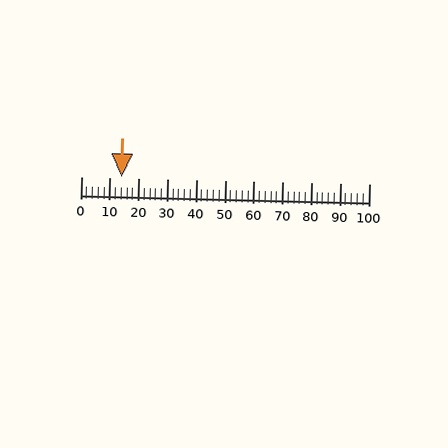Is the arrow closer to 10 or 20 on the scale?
The arrow is closer to 10.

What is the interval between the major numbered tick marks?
The major tick marks are spaced 10 units apart.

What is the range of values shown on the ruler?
The ruler shows values from 0 to 100.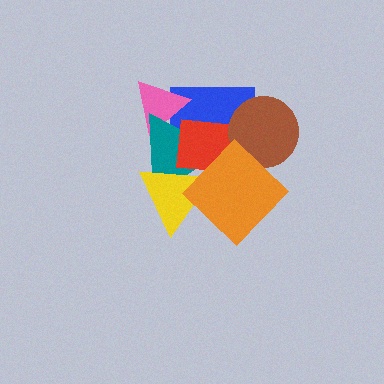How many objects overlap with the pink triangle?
2 objects overlap with the pink triangle.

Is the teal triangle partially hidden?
Yes, it is partially covered by another shape.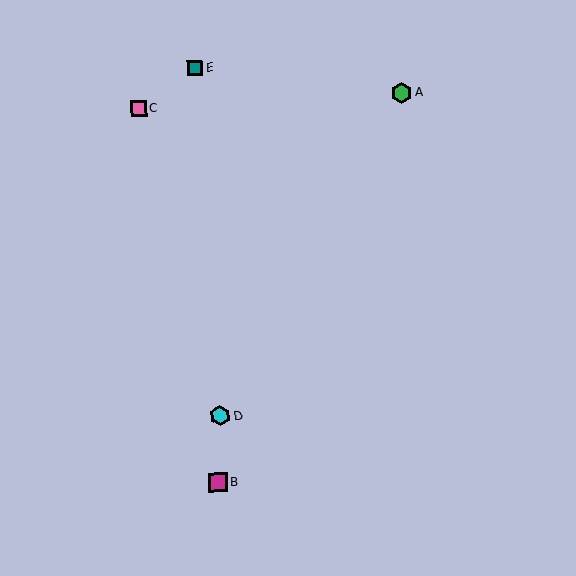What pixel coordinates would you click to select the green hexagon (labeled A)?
Click at (402, 93) to select the green hexagon A.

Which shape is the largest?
The green hexagon (labeled A) is the largest.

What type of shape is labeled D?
Shape D is a cyan hexagon.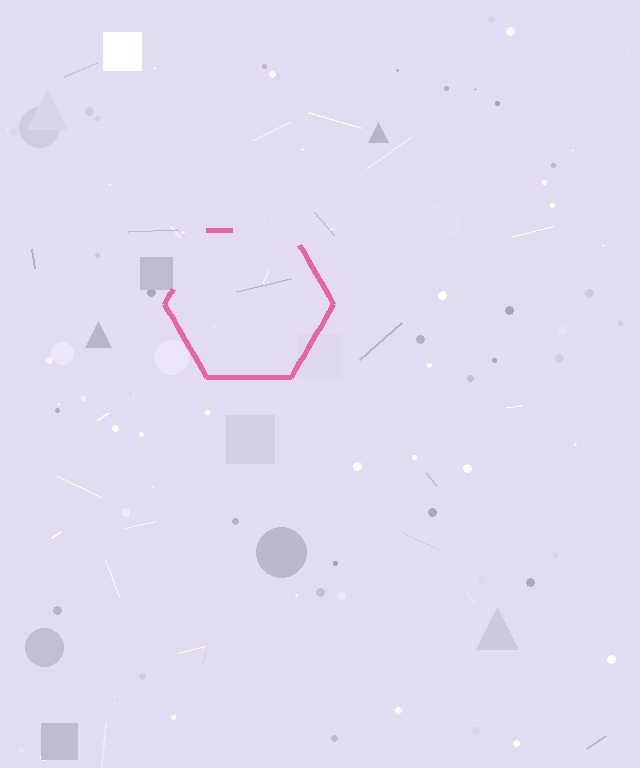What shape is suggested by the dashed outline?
The dashed outline suggests a hexagon.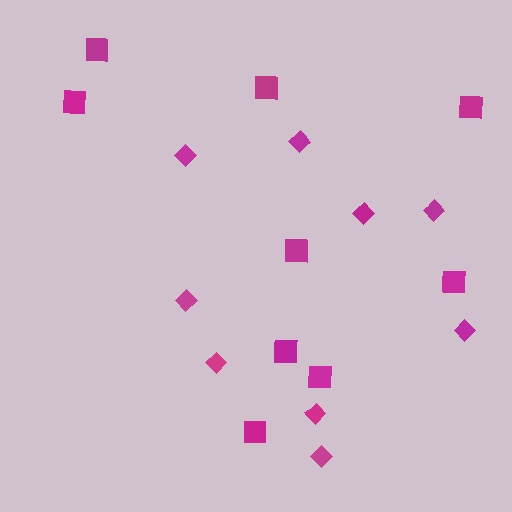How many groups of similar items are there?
There are 2 groups: one group of squares (9) and one group of diamonds (9).